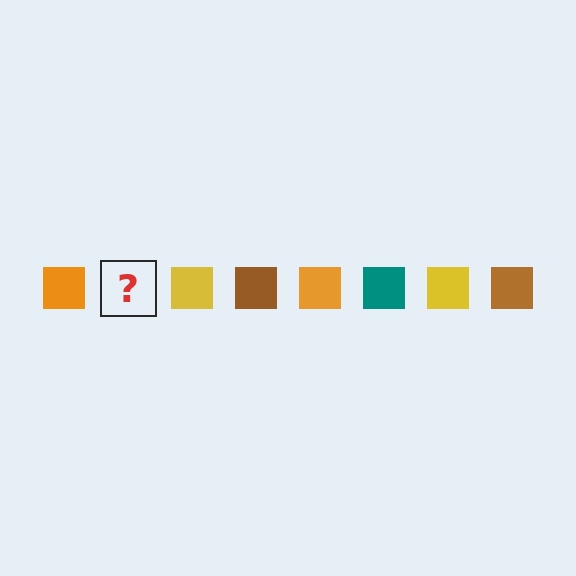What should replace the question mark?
The question mark should be replaced with a teal square.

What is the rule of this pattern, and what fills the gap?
The rule is that the pattern cycles through orange, teal, yellow, brown squares. The gap should be filled with a teal square.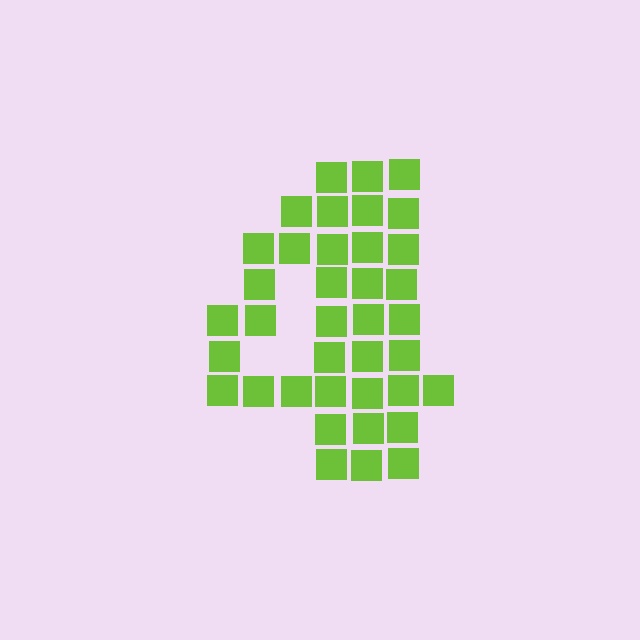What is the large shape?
The large shape is the digit 4.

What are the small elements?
The small elements are squares.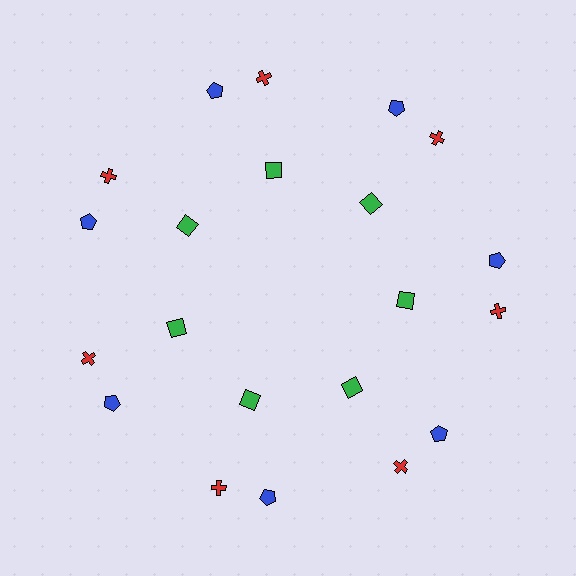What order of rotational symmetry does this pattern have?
This pattern has 7-fold rotational symmetry.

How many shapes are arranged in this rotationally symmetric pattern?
There are 21 shapes, arranged in 7 groups of 3.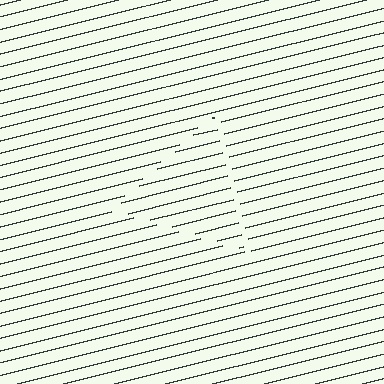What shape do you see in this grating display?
An illusory triangle. The interior of the shape contains the same grating, shifted by half a period — the contour is defined by the phase discontinuity where line-ends from the inner and outer gratings abut.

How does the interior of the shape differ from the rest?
The interior of the shape contains the same grating, shifted by half a period — the contour is defined by the phase discontinuity where line-ends from the inner and outer gratings abut.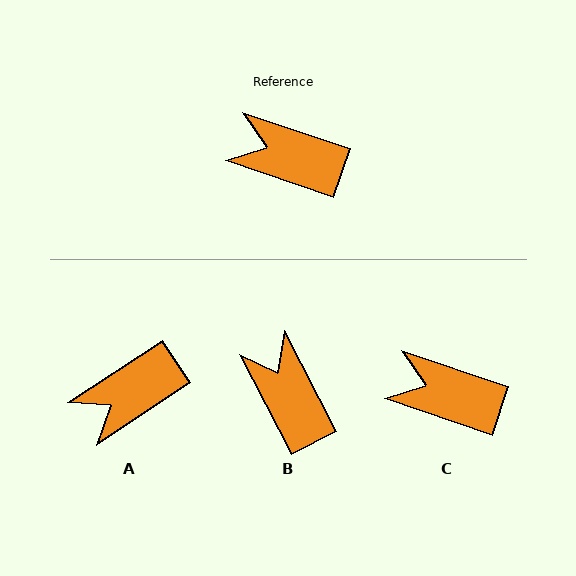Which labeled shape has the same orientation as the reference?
C.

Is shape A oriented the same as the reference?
No, it is off by about 52 degrees.